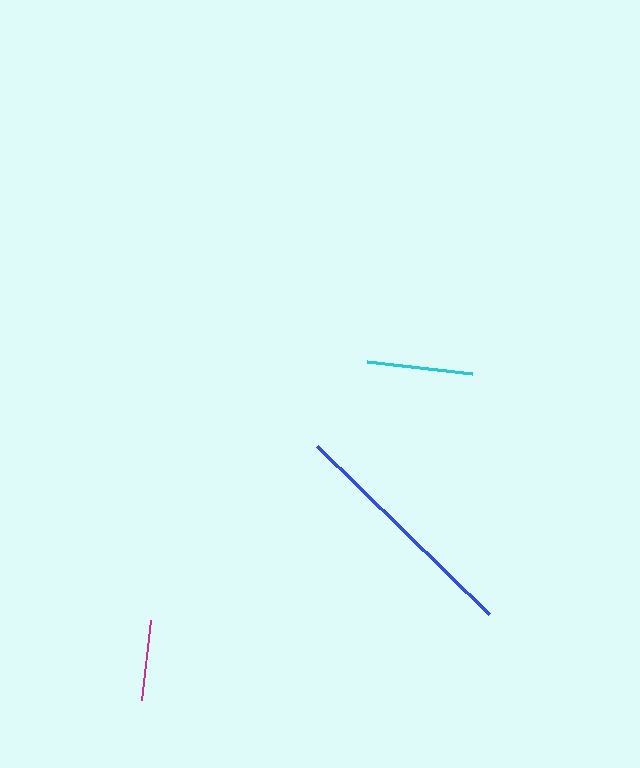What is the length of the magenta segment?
The magenta segment is approximately 81 pixels long.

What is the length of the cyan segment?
The cyan segment is approximately 105 pixels long.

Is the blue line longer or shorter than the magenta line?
The blue line is longer than the magenta line.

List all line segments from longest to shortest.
From longest to shortest: blue, cyan, magenta.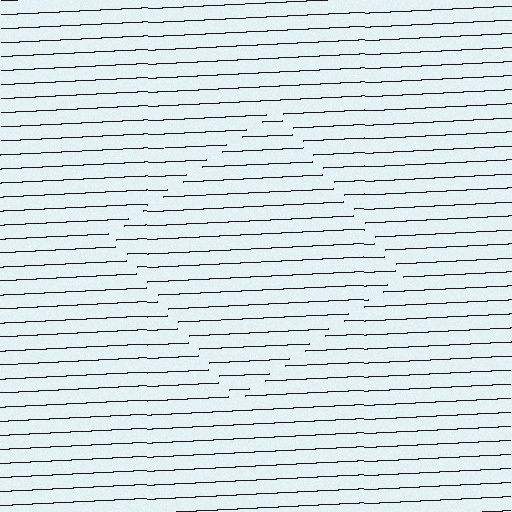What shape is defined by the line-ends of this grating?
An illusory square. The interior of the shape contains the same grating, shifted by half a period — the contour is defined by the phase discontinuity where line-ends from the inner and outer gratings abut.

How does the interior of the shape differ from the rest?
The interior of the shape contains the same grating, shifted by half a period — the contour is defined by the phase discontinuity where line-ends from the inner and outer gratings abut.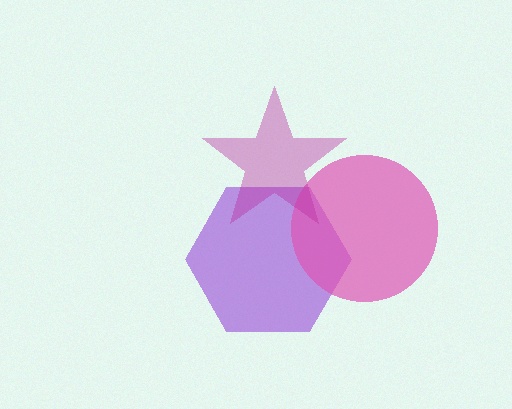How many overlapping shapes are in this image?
There are 3 overlapping shapes in the image.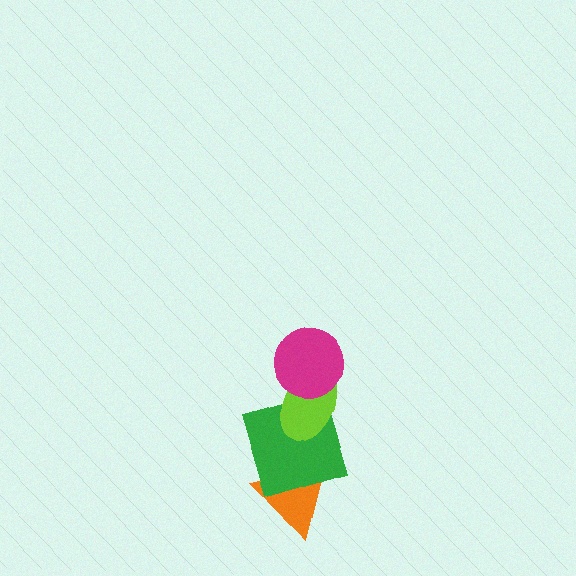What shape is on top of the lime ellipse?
The magenta circle is on top of the lime ellipse.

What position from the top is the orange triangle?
The orange triangle is 4th from the top.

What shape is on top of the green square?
The lime ellipse is on top of the green square.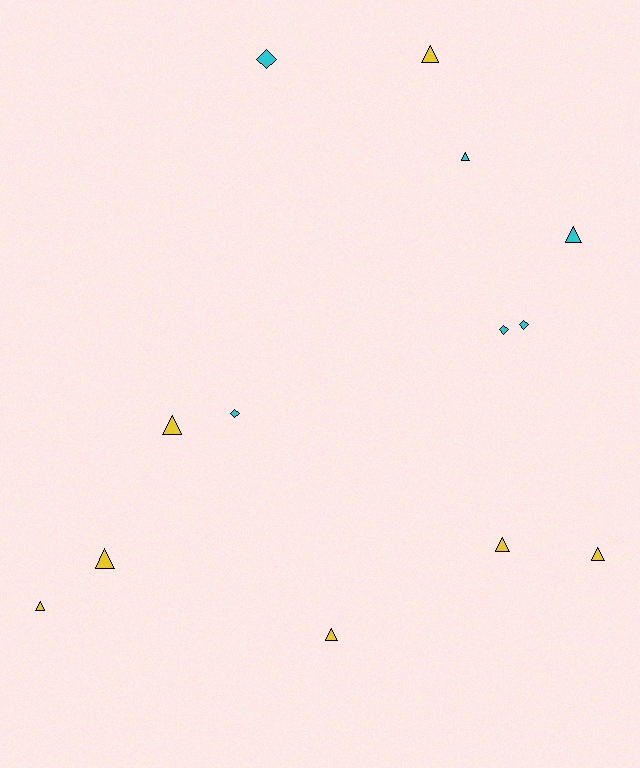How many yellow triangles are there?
There are 7 yellow triangles.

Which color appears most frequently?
Yellow, with 7 objects.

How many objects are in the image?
There are 13 objects.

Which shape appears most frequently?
Triangle, with 9 objects.